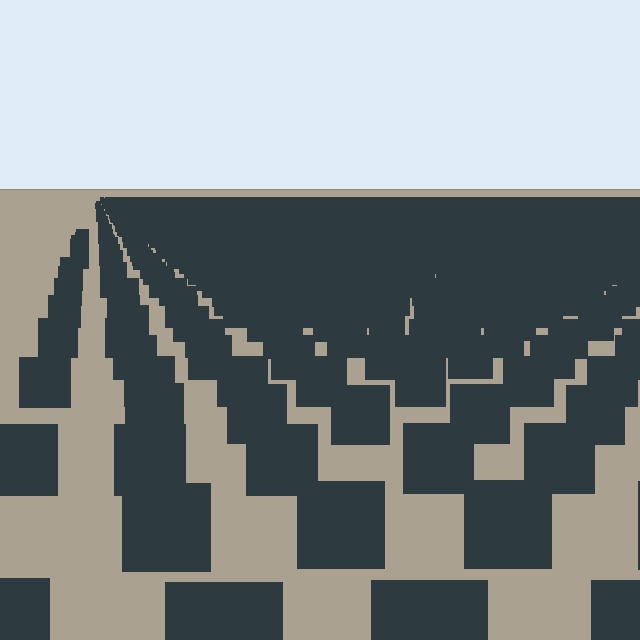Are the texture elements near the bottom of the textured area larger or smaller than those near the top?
Larger. Near the bottom, elements are closer to the viewer and appear at a bigger on-screen size.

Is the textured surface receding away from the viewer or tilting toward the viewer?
The surface is receding away from the viewer. Texture elements get smaller and denser toward the top.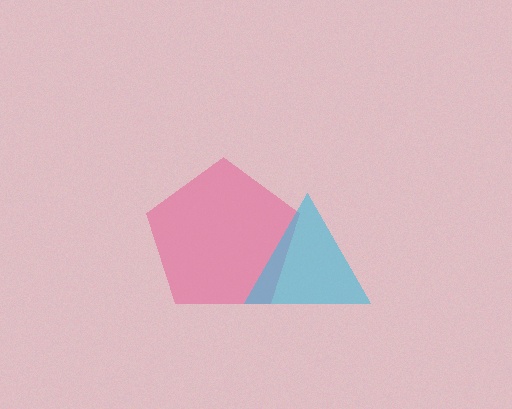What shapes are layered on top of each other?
The layered shapes are: a pink pentagon, a cyan triangle.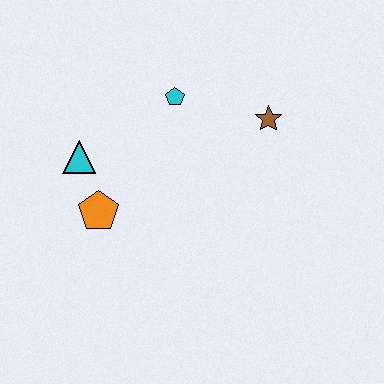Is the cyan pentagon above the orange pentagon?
Yes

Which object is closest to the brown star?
The cyan pentagon is closest to the brown star.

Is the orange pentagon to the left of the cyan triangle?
No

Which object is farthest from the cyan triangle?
The brown star is farthest from the cyan triangle.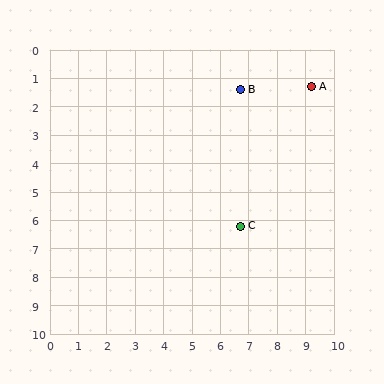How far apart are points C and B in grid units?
Points C and B are about 4.8 grid units apart.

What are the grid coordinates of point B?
Point B is at approximately (6.7, 1.4).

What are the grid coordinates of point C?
Point C is at approximately (6.7, 6.2).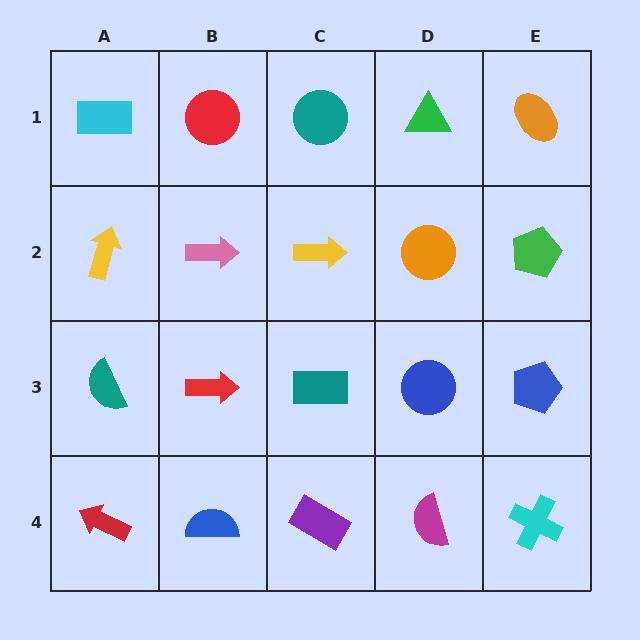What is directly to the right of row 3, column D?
A blue pentagon.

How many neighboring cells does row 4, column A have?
2.